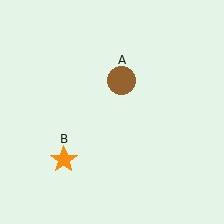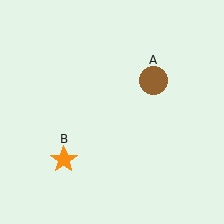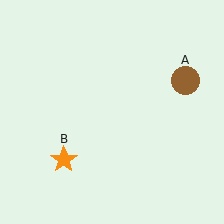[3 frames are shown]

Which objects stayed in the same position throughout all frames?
Orange star (object B) remained stationary.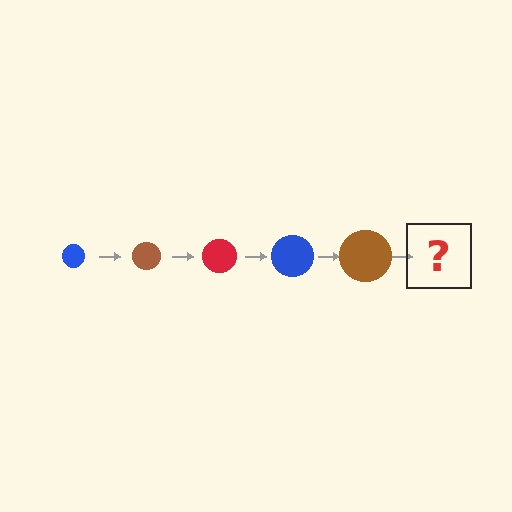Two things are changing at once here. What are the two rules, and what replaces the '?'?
The two rules are that the circle grows larger each step and the color cycles through blue, brown, and red. The '?' should be a red circle, larger than the previous one.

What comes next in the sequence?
The next element should be a red circle, larger than the previous one.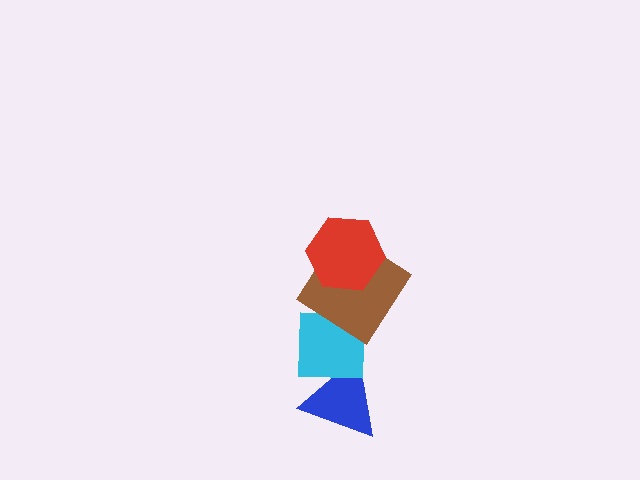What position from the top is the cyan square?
The cyan square is 3rd from the top.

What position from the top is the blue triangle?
The blue triangle is 4th from the top.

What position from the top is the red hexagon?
The red hexagon is 1st from the top.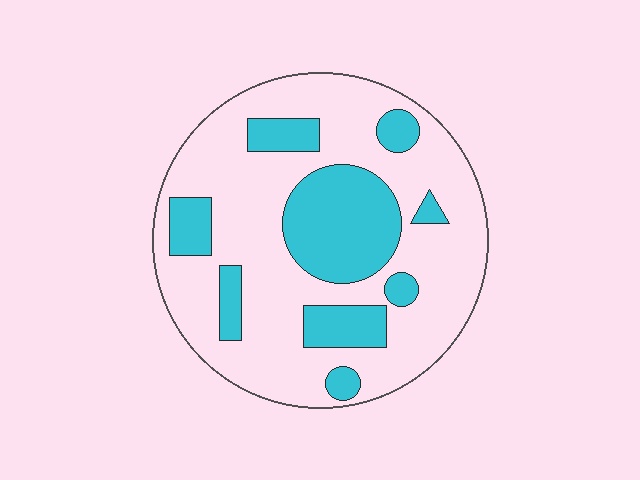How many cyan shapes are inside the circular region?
9.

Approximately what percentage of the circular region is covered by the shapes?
Approximately 30%.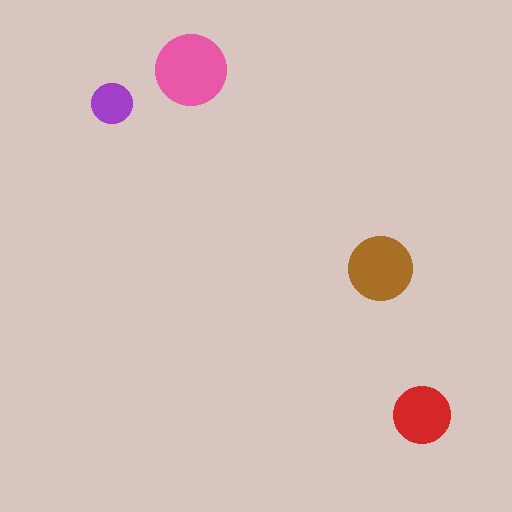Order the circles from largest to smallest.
the pink one, the brown one, the red one, the purple one.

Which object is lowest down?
The red circle is bottommost.